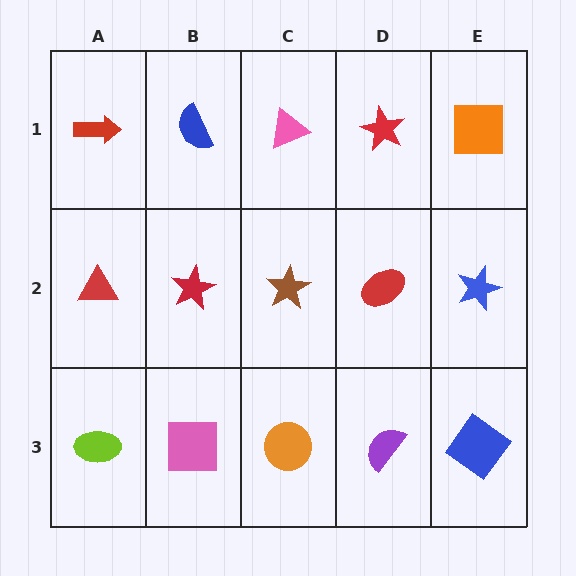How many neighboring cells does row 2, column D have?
4.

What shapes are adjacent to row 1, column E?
A blue star (row 2, column E), a red star (row 1, column D).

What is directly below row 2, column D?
A purple semicircle.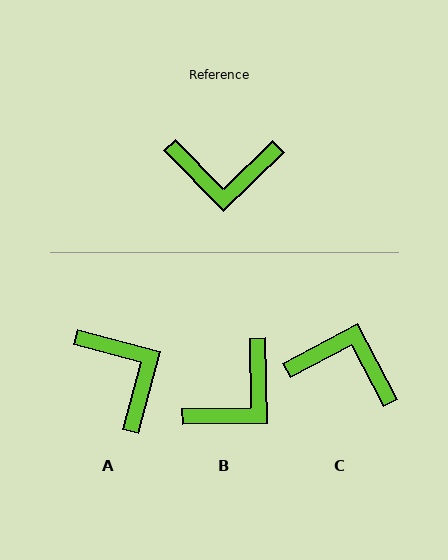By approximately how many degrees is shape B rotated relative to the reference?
Approximately 47 degrees counter-clockwise.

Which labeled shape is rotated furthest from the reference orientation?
C, about 164 degrees away.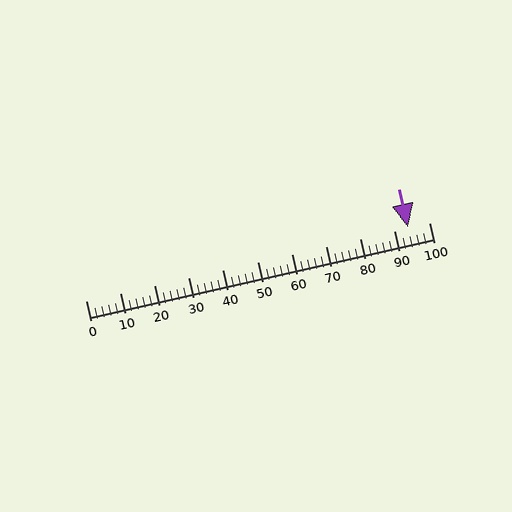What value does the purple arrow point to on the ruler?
The purple arrow points to approximately 94.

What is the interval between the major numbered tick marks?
The major tick marks are spaced 10 units apart.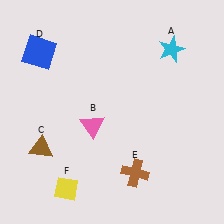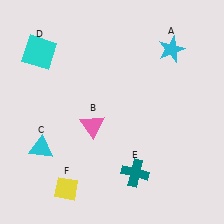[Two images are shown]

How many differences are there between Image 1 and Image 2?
There are 3 differences between the two images.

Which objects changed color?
C changed from brown to cyan. D changed from blue to cyan. E changed from brown to teal.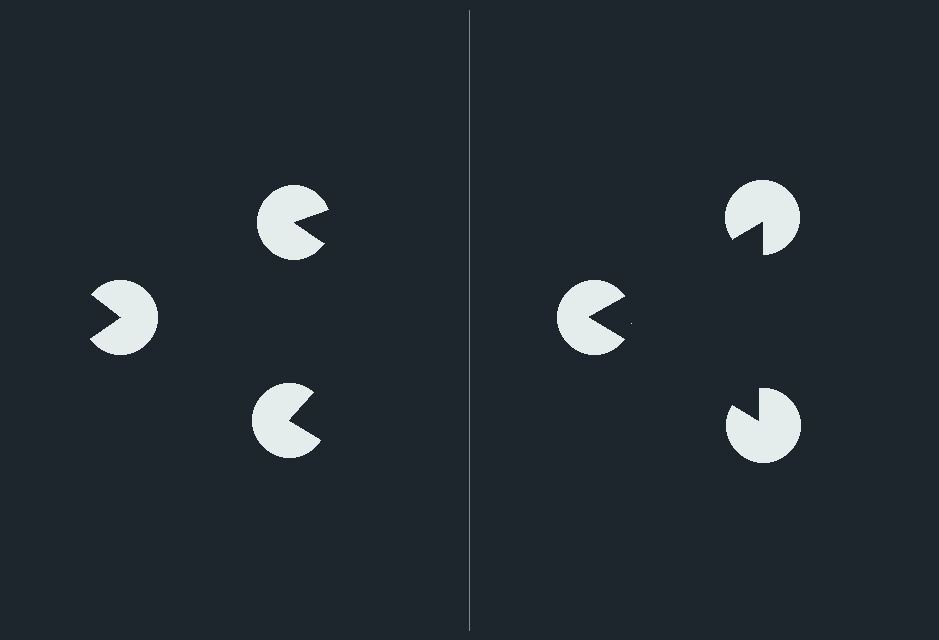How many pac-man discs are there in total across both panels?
6 — 3 on each side.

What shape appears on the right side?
An illusory triangle.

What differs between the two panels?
The pac-man discs are positioned identically on both sides; only the wedge orientations differ. On the right they align to a triangle; on the left they are misaligned.